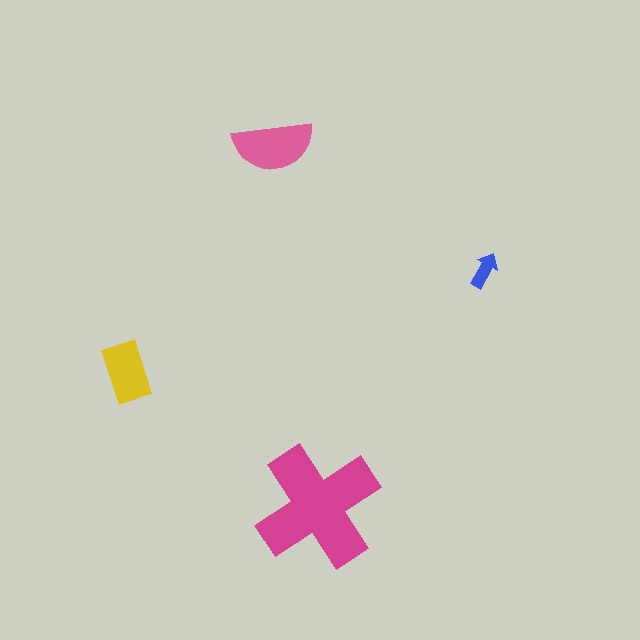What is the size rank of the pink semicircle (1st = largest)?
2nd.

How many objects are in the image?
There are 4 objects in the image.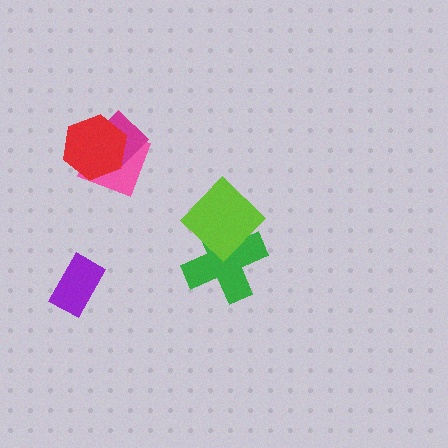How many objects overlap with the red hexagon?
2 objects overlap with the red hexagon.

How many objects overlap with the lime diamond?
1 object overlaps with the lime diamond.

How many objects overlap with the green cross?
1 object overlaps with the green cross.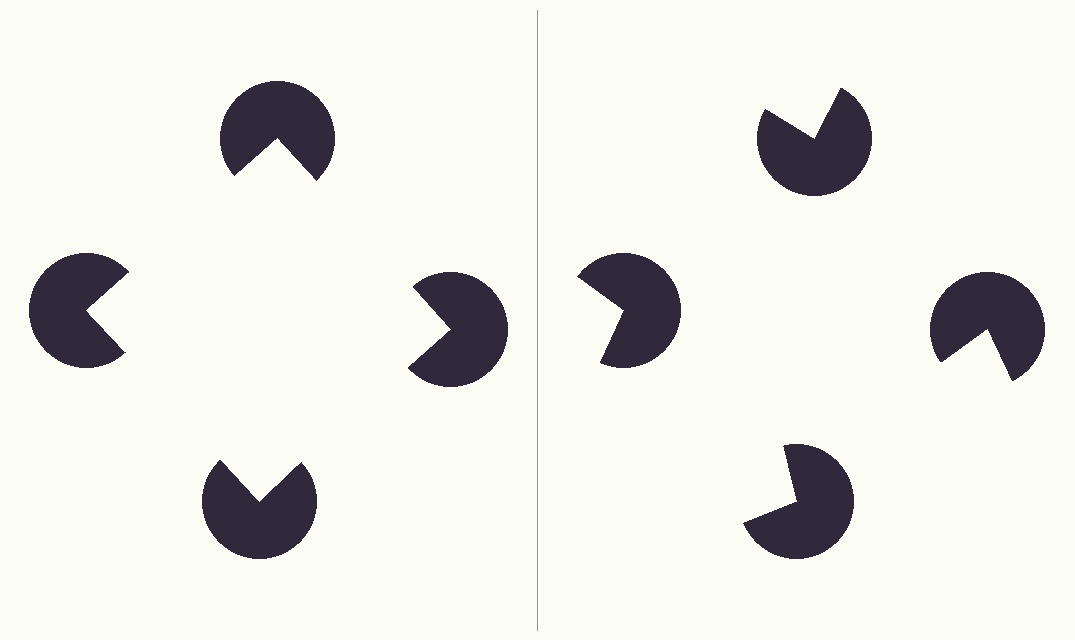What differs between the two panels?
The pac-man discs are positioned identically on both sides; only the wedge orientations differ. On the left they align to a square; on the right they are misaligned.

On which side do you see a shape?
An illusory square appears on the left side. On the right side the wedge cuts are rotated, so no coherent shape forms.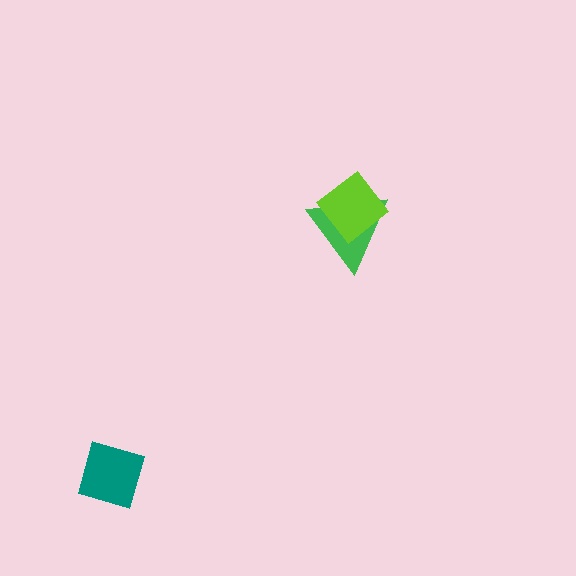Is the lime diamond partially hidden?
No, no other shape covers it.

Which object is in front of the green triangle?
The lime diamond is in front of the green triangle.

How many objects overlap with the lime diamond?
1 object overlaps with the lime diamond.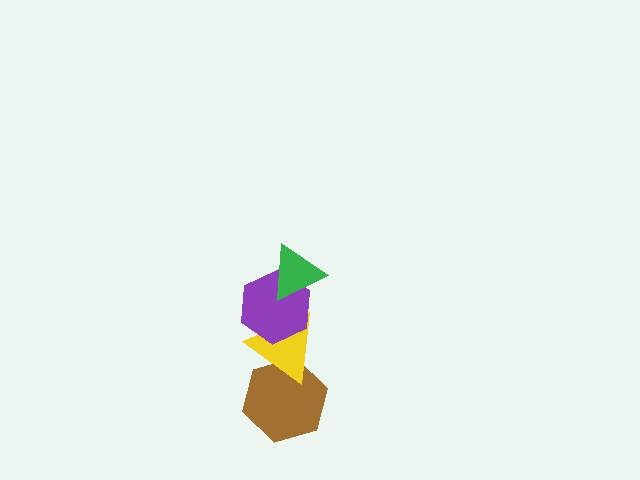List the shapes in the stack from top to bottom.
From top to bottom: the green triangle, the purple hexagon, the yellow triangle, the brown hexagon.